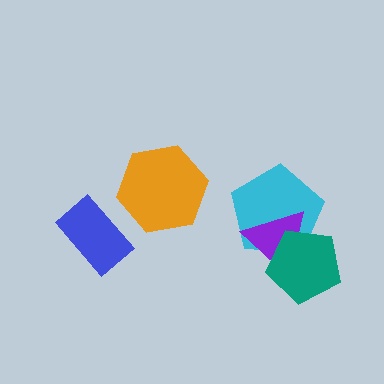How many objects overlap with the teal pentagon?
2 objects overlap with the teal pentagon.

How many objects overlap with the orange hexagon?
0 objects overlap with the orange hexagon.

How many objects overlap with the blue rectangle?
0 objects overlap with the blue rectangle.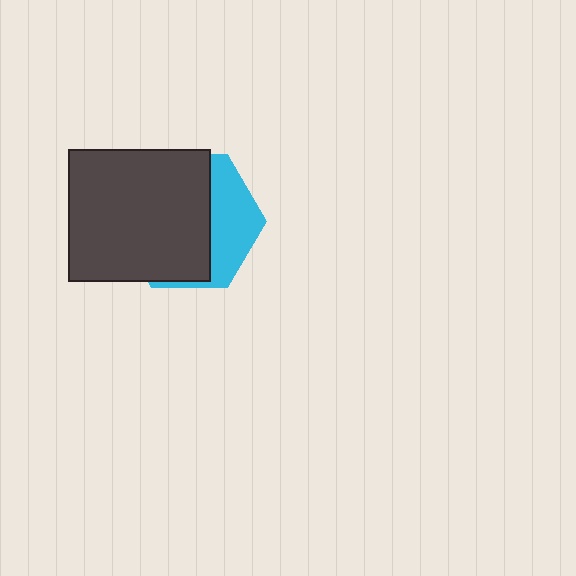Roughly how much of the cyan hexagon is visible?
A small part of it is visible (roughly 33%).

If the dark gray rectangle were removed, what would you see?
You would see the complete cyan hexagon.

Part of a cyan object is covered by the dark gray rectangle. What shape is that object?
It is a hexagon.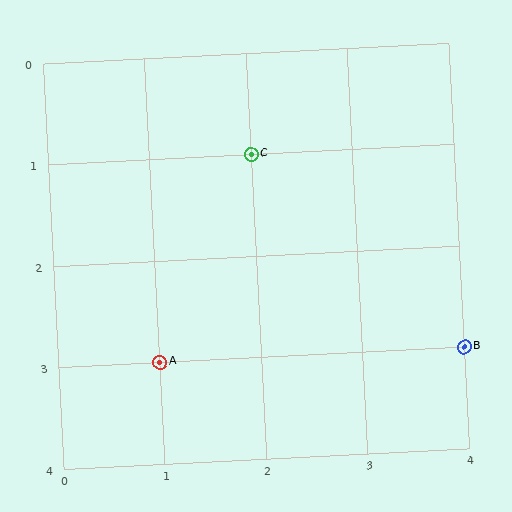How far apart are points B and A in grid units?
Points B and A are 3 columns apart.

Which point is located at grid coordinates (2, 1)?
Point C is at (2, 1).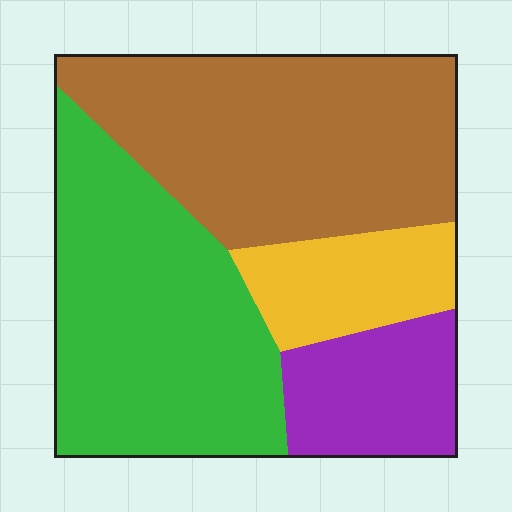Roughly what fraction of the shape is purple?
Purple covers around 15% of the shape.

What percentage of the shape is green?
Green covers 36% of the shape.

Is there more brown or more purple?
Brown.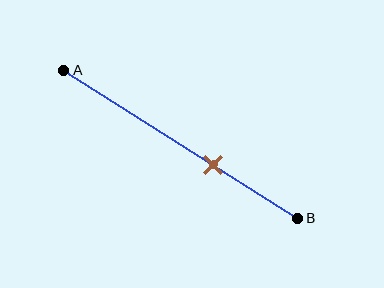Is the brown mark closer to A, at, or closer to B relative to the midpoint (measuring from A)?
The brown mark is closer to point B than the midpoint of segment AB.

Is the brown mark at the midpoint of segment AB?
No, the mark is at about 65% from A, not at the 50% midpoint.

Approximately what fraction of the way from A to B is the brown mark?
The brown mark is approximately 65% of the way from A to B.